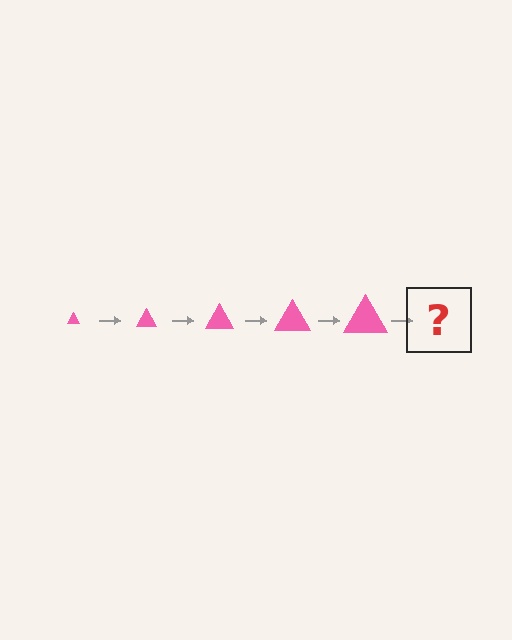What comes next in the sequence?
The next element should be a pink triangle, larger than the previous one.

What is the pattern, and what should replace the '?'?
The pattern is that the triangle gets progressively larger each step. The '?' should be a pink triangle, larger than the previous one.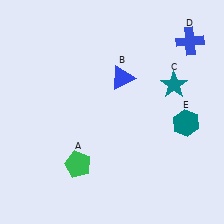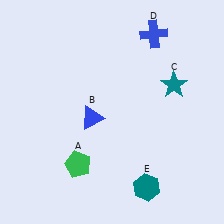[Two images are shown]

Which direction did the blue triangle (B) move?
The blue triangle (B) moved down.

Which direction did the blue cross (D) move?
The blue cross (D) moved left.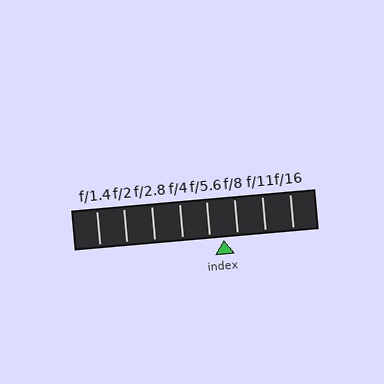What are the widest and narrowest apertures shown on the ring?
The widest aperture shown is f/1.4 and the narrowest is f/16.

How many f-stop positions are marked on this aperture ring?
There are 8 f-stop positions marked.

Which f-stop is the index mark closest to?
The index mark is closest to f/5.6.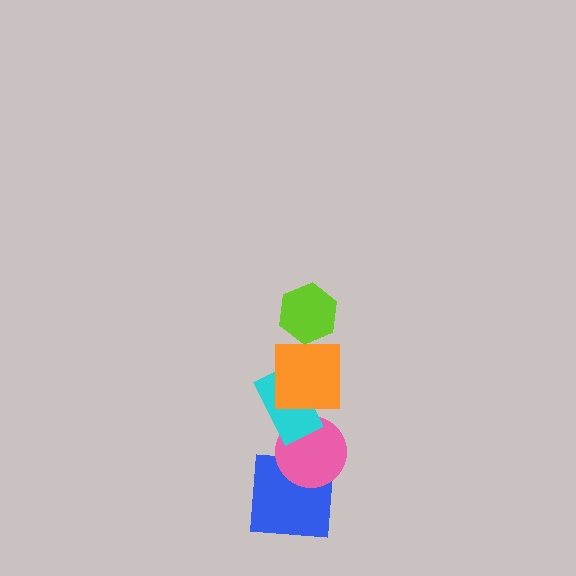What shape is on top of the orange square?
The lime hexagon is on top of the orange square.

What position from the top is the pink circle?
The pink circle is 4th from the top.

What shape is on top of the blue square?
The pink circle is on top of the blue square.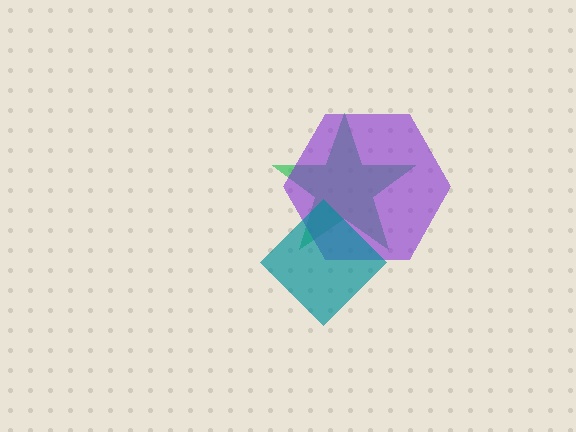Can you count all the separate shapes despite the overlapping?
Yes, there are 3 separate shapes.